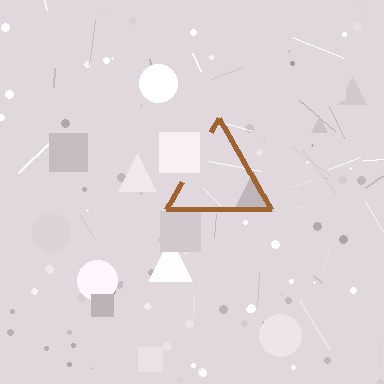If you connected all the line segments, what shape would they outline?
They would outline a triangle.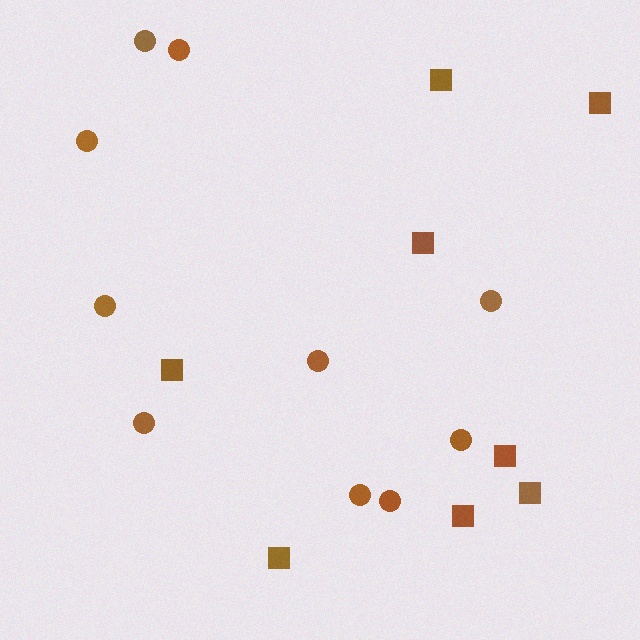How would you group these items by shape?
There are 2 groups: one group of squares (8) and one group of circles (10).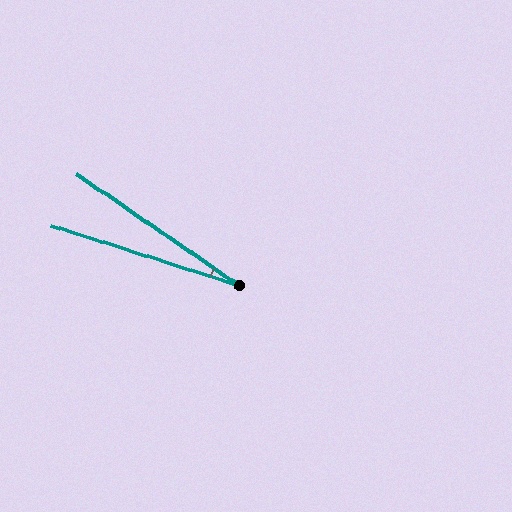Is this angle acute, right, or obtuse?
It is acute.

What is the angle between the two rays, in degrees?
Approximately 17 degrees.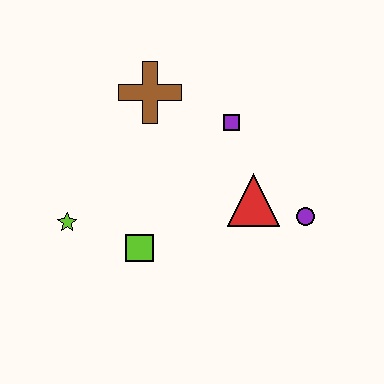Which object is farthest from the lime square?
The purple circle is farthest from the lime square.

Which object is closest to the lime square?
The lime star is closest to the lime square.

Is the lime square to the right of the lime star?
Yes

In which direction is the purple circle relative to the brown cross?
The purple circle is to the right of the brown cross.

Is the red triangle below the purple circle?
No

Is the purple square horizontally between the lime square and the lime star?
No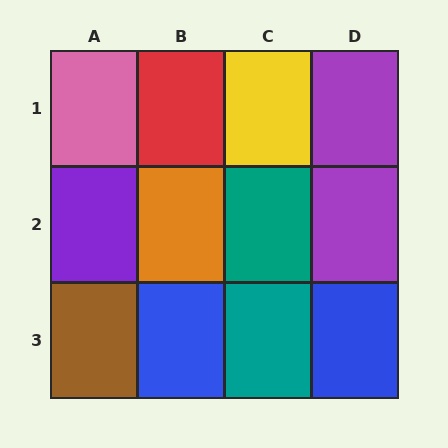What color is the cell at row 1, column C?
Yellow.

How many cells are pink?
1 cell is pink.